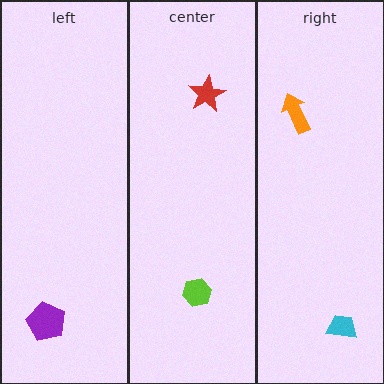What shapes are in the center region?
The lime hexagon, the red star.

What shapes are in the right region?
The cyan trapezoid, the orange arrow.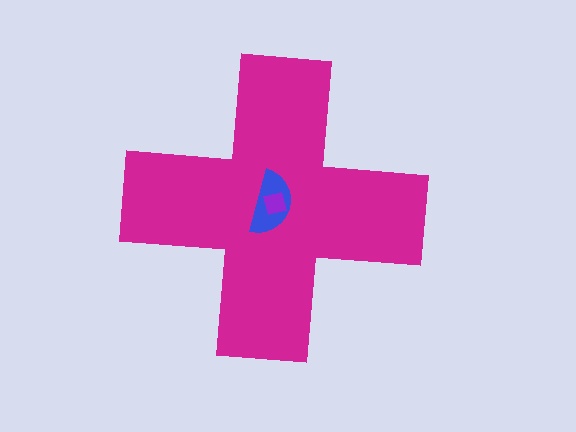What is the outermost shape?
The magenta cross.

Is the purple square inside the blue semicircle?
Yes.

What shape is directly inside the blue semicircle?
The purple square.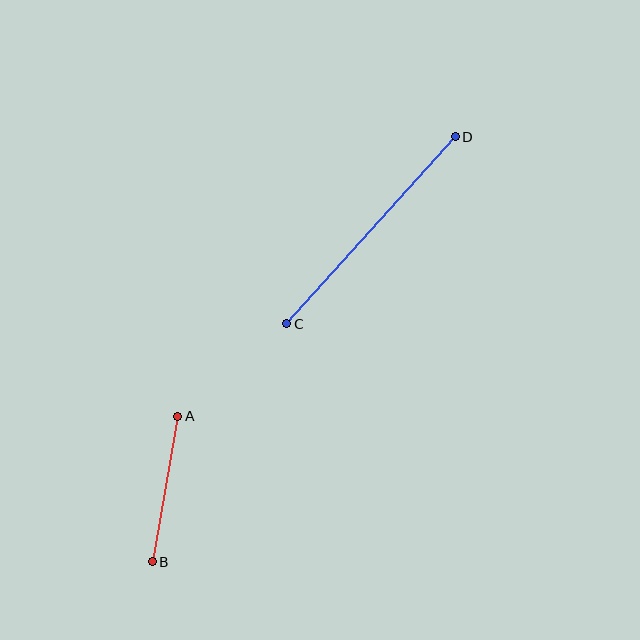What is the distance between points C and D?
The distance is approximately 252 pixels.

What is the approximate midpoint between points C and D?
The midpoint is at approximately (371, 230) pixels.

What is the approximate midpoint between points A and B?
The midpoint is at approximately (165, 489) pixels.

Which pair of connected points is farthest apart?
Points C and D are farthest apart.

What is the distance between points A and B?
The distance is approximately 147 pixels.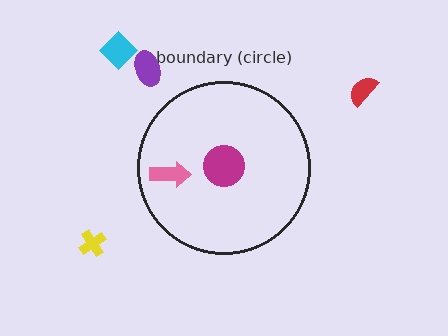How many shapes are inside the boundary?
2 inside, 4 outside.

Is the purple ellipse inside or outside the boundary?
Outside.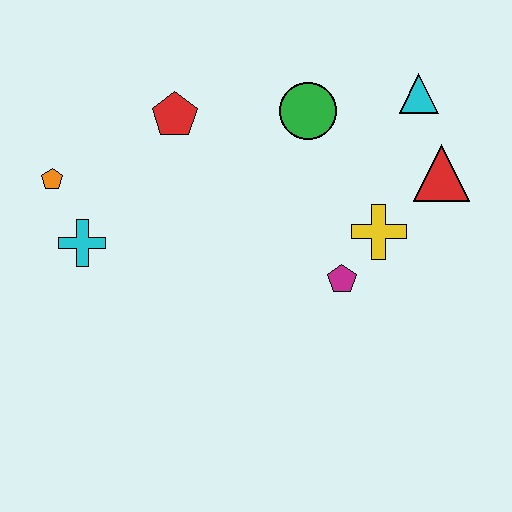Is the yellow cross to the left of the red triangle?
Yes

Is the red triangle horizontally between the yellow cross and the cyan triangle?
No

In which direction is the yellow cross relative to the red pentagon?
The yellow cross is to the right of the red pentagon.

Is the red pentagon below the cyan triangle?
Yes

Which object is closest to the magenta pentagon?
The yellow cross is closest to the magenta pentagon.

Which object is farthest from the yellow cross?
The orange pentagon is farthest from the yellow cross.